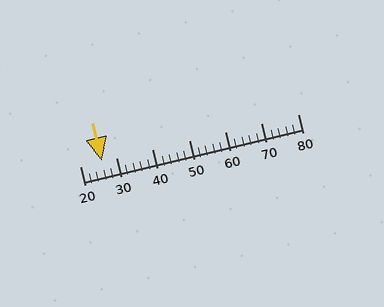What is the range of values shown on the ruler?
The ruler shows values from 20 to 80.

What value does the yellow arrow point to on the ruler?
The yellow arrow points to approximately 26.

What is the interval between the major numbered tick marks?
The major tick marks are spaced 10 units apart.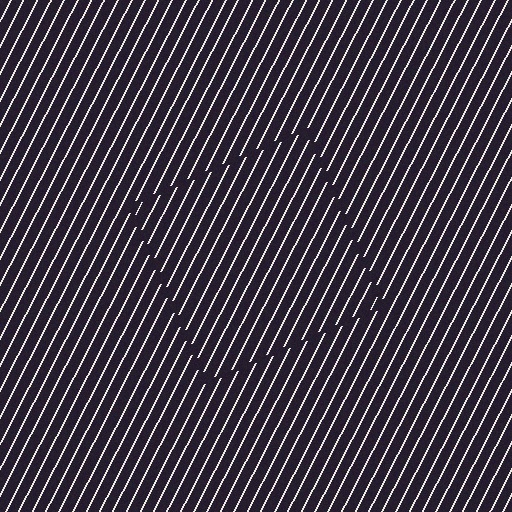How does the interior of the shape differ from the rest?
The interior of the shape contains the same grating, shifted by half a period — the contour is defined by the phase discontinuity where line-ends from the inner and outer gratings abut.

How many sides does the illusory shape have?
4 sides — the line-ends trace a square.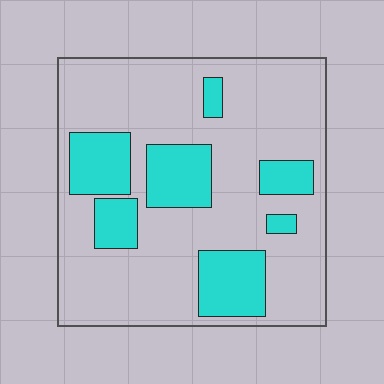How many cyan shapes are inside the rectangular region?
7.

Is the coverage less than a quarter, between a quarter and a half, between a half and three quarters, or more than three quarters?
Between a quarter and a half.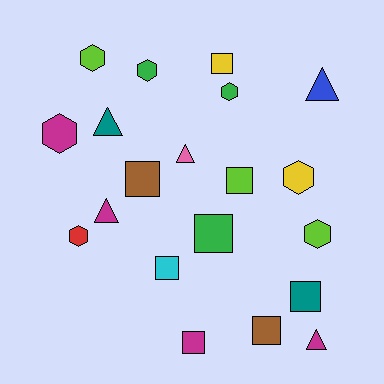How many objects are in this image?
There are 20 objects.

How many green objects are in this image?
There are 3 green objects.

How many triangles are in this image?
There are 5 triangles.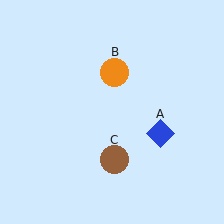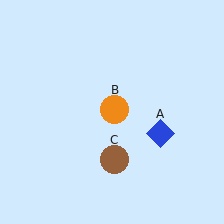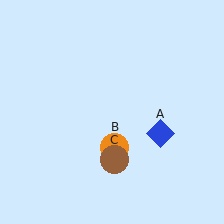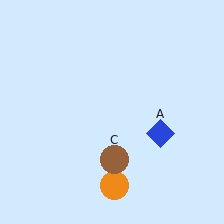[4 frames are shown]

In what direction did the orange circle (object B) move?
The orange circle (object B) moved down.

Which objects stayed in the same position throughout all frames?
Blue diamond (object A) and brown circle (object C) remained stationary.